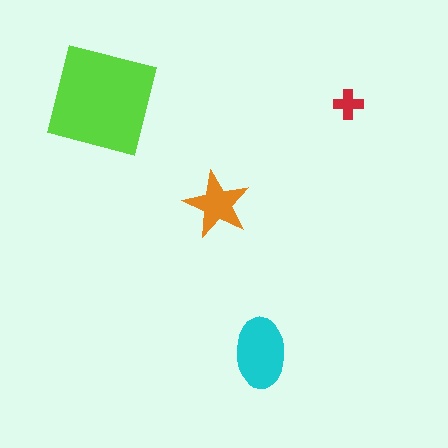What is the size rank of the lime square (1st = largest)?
1st.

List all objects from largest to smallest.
The lime square, the cyan ellipse, the orange star, the red cross.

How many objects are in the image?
There are 4 objects in the image.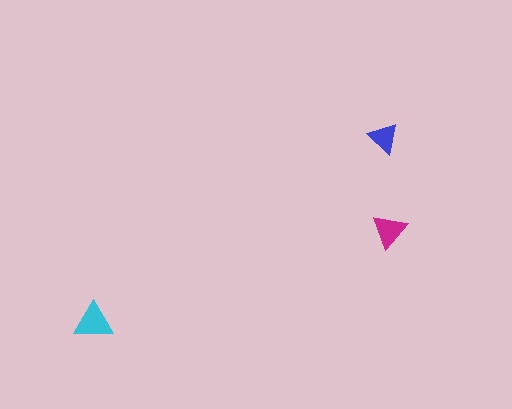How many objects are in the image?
There are 3 objects in the image.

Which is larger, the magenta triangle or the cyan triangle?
The cyan one.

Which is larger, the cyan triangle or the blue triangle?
The cyan one.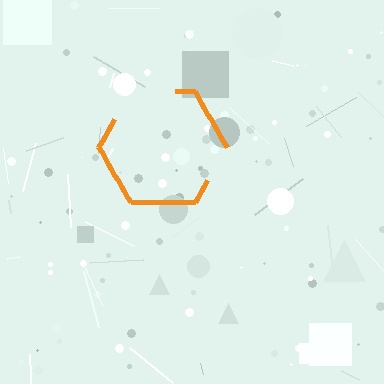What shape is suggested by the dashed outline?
The dashed outline suggests a hexagon.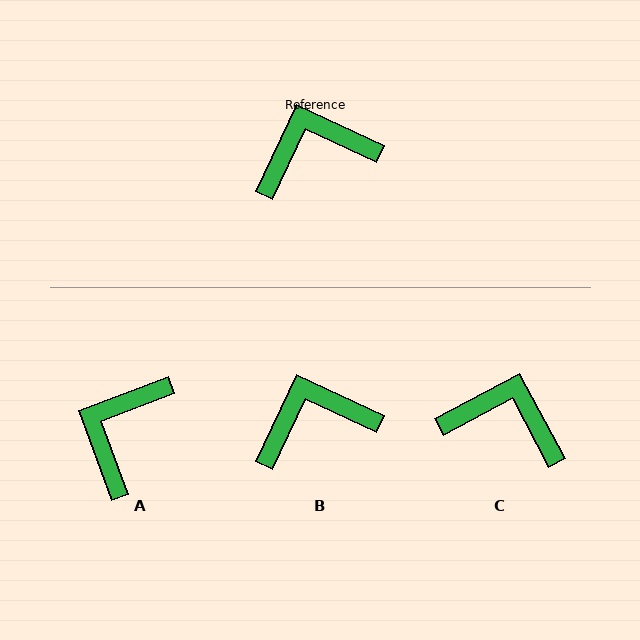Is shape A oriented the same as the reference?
No, it is off by about 46 degrees.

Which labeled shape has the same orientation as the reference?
B.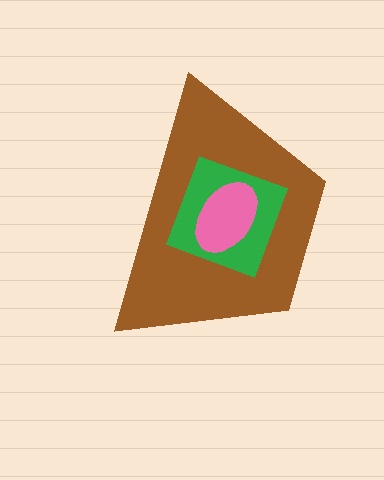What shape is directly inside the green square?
The pink ellipse.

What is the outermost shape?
The brown trapezoid.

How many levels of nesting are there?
3.